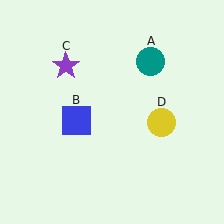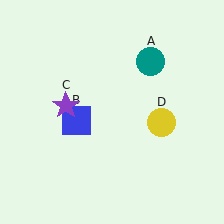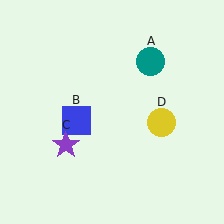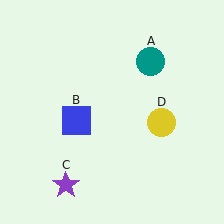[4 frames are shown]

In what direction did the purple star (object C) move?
The purple star (object C) moved down.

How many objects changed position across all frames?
1 object changed position: purple star (object C).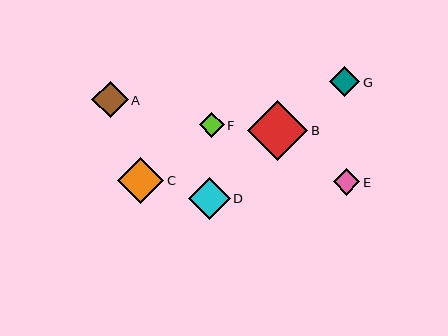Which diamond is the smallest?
Diamond F is the smallest with a size of approximately 25 pixels.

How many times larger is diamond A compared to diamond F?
Diamond A is approximately 1.5 times the size of diamond F.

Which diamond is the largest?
Diamond B is the largest with a size of approximately 60 pixels.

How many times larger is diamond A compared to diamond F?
Diamond A is approximately 1.5 times the size of diamond F.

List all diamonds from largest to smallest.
From largest to smallest: B, C, D, A, G, E, F.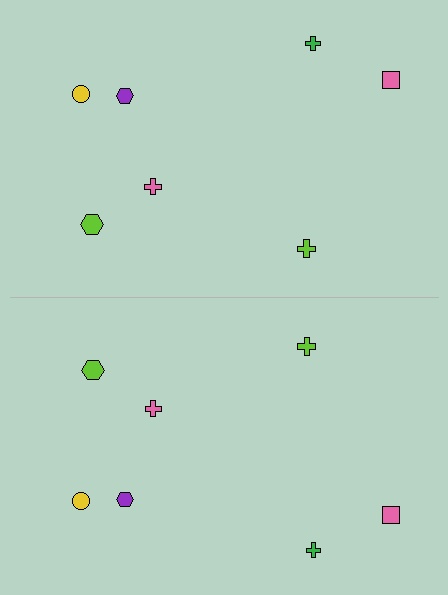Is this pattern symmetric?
Yes, this pattern has bilateral (reflection) symmetry.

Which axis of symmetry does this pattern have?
The pattern has a horizontal axis of symmetry running through the center of the image.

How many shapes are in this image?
There are 14 shapes in this image.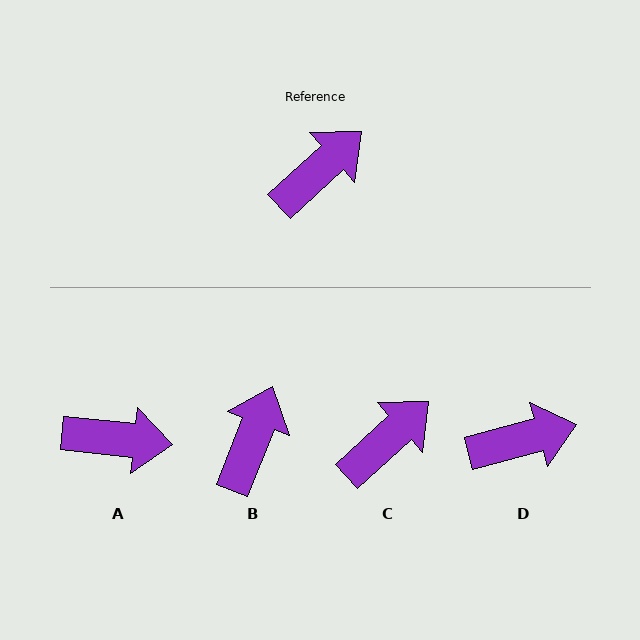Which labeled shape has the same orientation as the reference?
C.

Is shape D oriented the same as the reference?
No, it is off by about 27 degrees.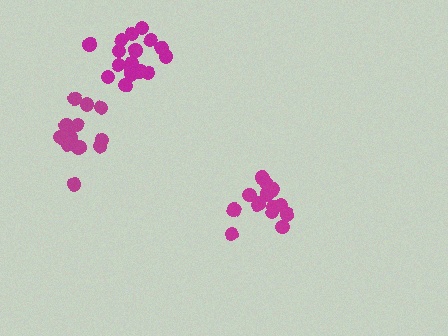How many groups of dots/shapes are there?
There are 3 groups.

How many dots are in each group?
Group 1: 16 dots, Group 2: 14 dots, Group 3: 17 dots (47 total).